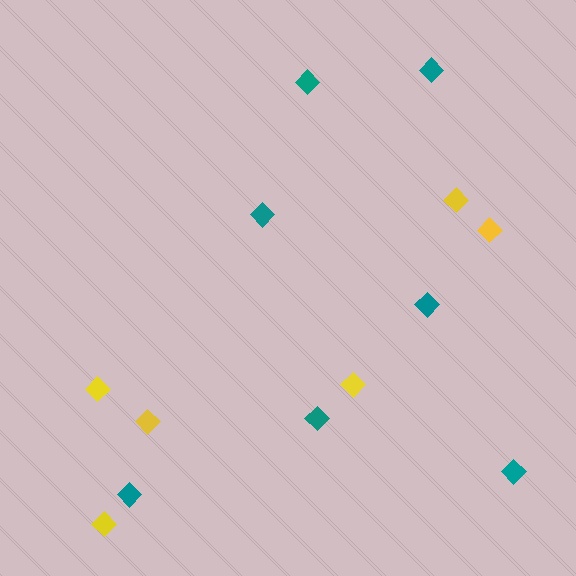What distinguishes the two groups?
There are 2 groups: one group of yellow diamonds (6) and one group of teal diamonds (7).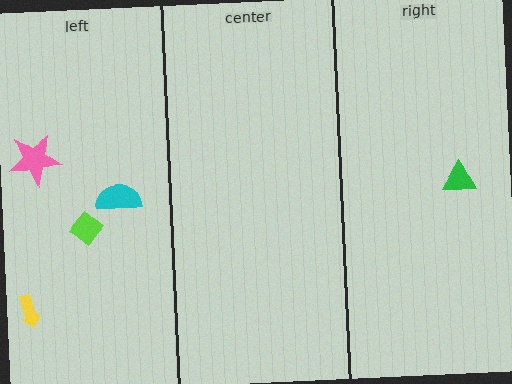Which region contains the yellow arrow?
The left region.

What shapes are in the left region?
The lime diamond, the cyan semicircle, the pink star, the yellow arrow.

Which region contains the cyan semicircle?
The left region.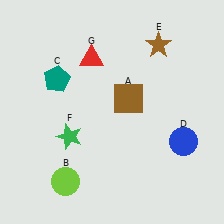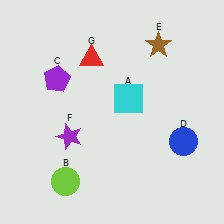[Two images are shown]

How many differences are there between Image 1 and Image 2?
There are 3 differences between the two images.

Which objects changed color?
A changed from brown to cyan. C changed from teal to purple. F changed from green to purple.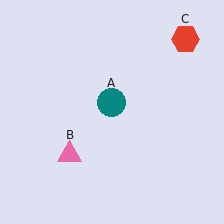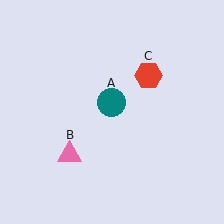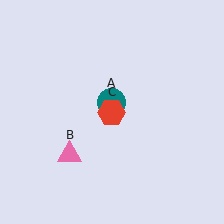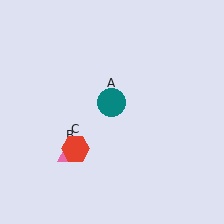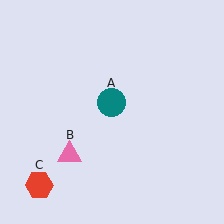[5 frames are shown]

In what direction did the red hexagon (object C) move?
The red hexagon (object C) moved down and to the left.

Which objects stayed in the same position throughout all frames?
Teal circle (object A) and pink triangle (object B) remained stationary.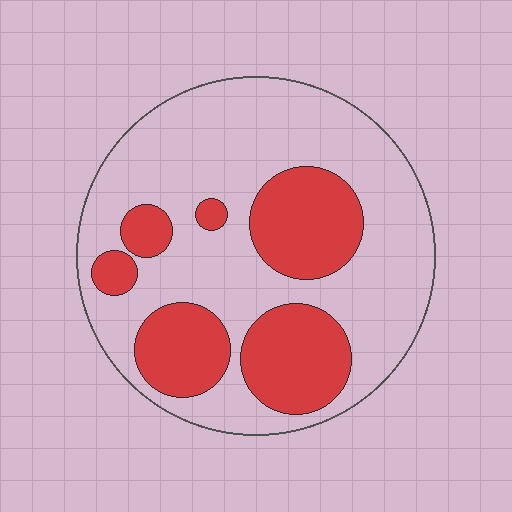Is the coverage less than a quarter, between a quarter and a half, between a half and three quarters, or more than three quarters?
Between a quarter and a half.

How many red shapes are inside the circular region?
6.